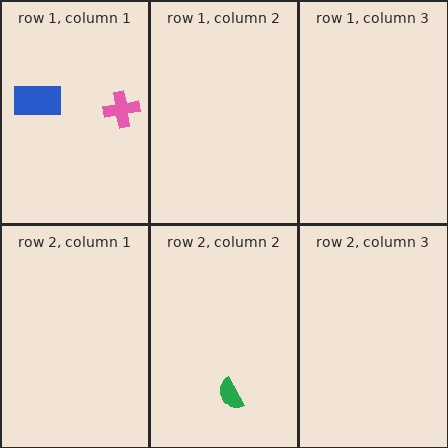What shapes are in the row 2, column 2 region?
The green semicircle.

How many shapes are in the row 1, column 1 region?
2.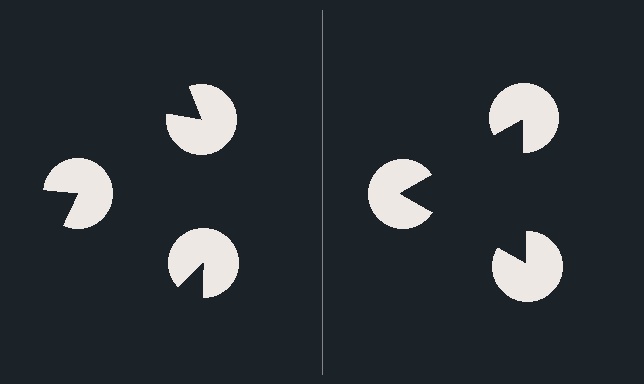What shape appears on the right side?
An illusory triangle.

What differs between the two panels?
The pac-man discs are positioned identically on both sides; only the wedge orientations differ. On the right they align to a triangle; on the left they are misaligned.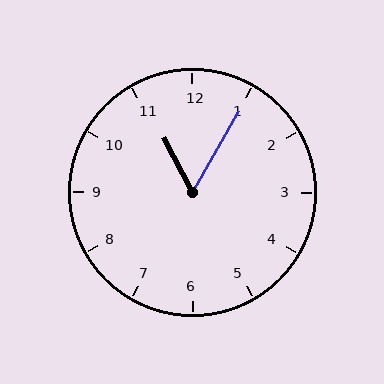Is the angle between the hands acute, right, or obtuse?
It is acute.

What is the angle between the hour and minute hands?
Approximately 58 degrees.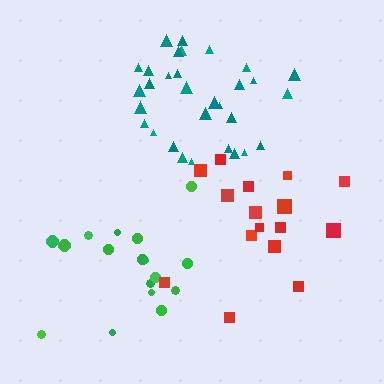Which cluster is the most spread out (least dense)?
Red.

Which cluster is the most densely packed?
Teal.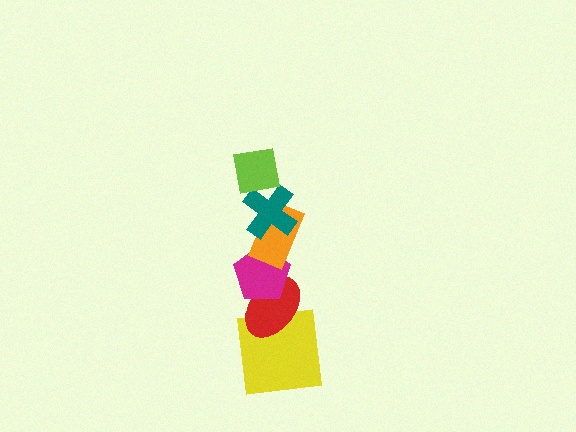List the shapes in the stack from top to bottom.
From top to bottom: the lime square, the teal cross, the orange rectangle, the magenta pentagon, the red ellipse, the yellow square.